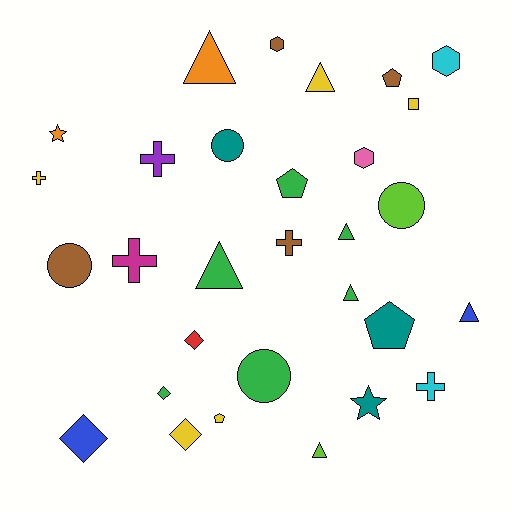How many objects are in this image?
There are 30 objects.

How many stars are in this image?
There are 2 stars.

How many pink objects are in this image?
There is 1 pink object.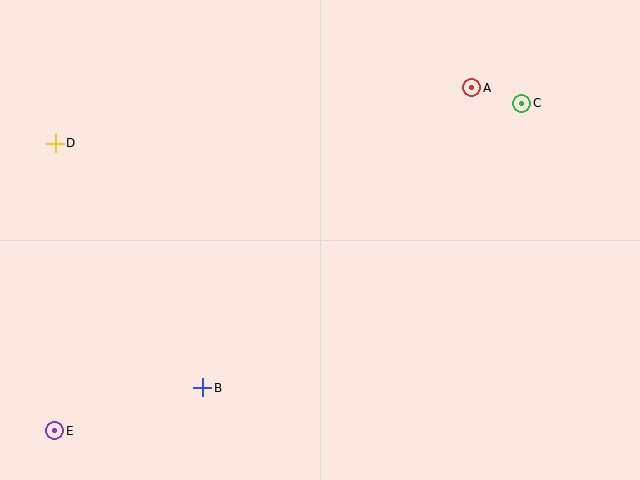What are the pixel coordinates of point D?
Point D is at (55, 143).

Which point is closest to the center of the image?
Point B at (203, 388) is closest to the center.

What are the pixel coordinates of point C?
Point C is at (522, 103).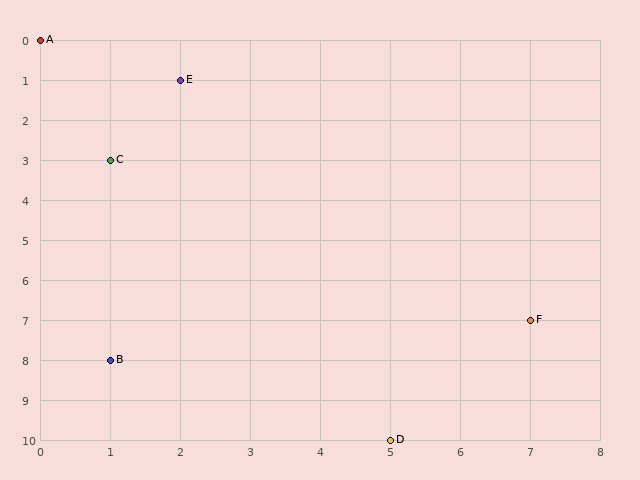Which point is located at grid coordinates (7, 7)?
Point F is at (7, 7).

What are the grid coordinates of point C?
Point C is at grid coordinates (1, 3).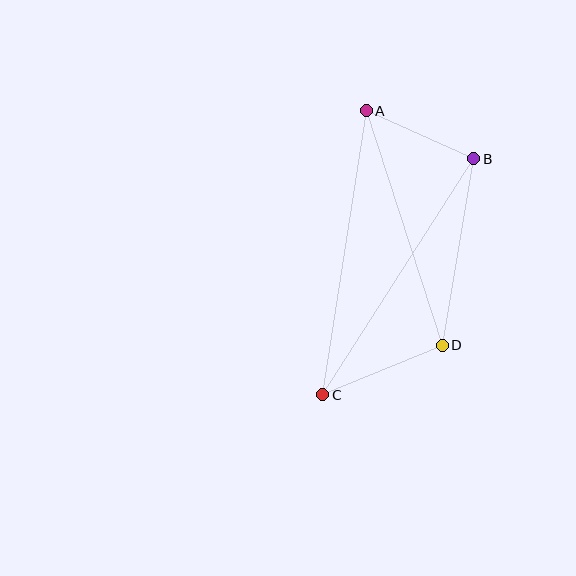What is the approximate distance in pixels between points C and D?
The distance between C and D is approximately 130 pixels.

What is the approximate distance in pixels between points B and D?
The distance between B and D is approximately 189 pixels.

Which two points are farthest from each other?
Points A and C are farthest from each other.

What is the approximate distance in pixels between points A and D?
The distance between A and D is approximately 246 pixels.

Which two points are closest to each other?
Points A and B are closest to each other.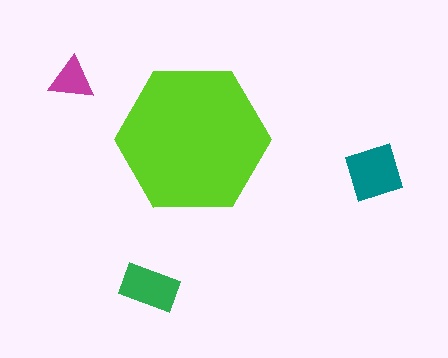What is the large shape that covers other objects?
A lime hexagon.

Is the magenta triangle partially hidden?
No, the magenta triangle is fully visible.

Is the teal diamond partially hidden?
No, the teal diamond is fully visible.